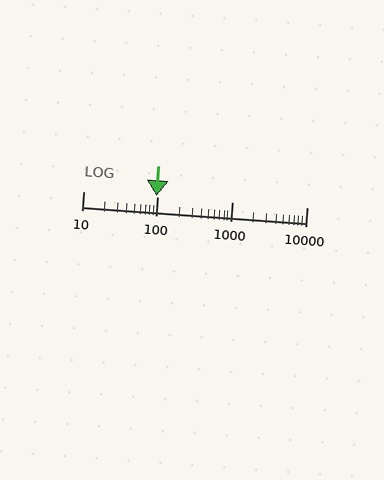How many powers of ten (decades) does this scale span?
The scale spans 3 decades, from 10 to 10000.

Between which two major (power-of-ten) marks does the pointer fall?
The pointer is between 10 and 100.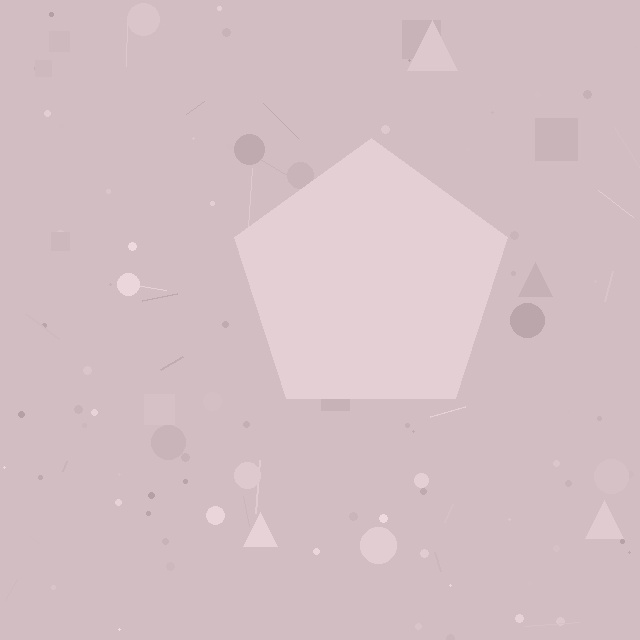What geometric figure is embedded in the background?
A pentagon is embedded in the background.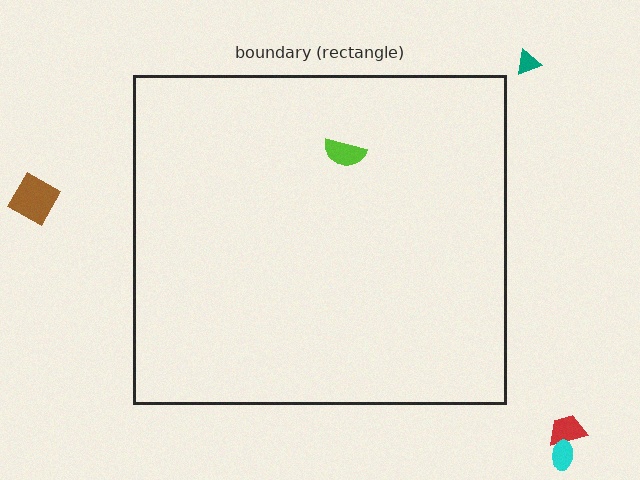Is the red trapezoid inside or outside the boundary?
Outside.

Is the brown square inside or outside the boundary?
Outside.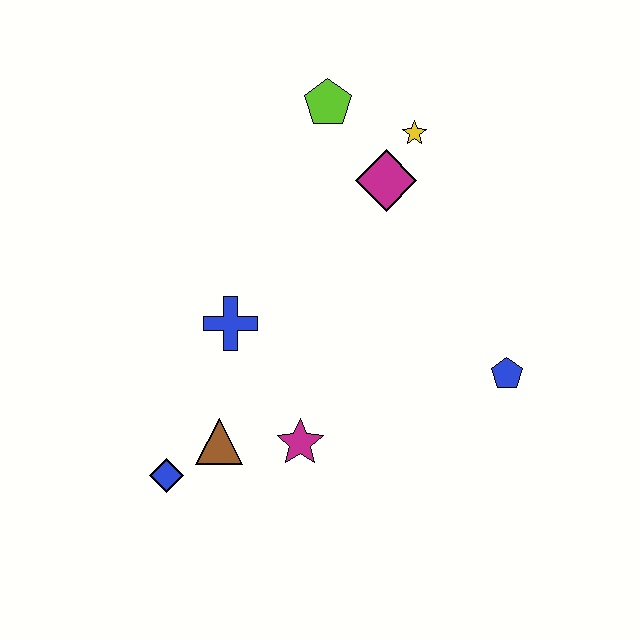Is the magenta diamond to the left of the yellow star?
Yes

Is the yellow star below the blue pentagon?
No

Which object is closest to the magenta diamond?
The yellow star is closest to the magenta diamond.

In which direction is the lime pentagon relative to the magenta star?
The lime pentagon is above the magenta star.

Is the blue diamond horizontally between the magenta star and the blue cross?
No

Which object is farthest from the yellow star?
The blue diamond is farthest from the yellow star.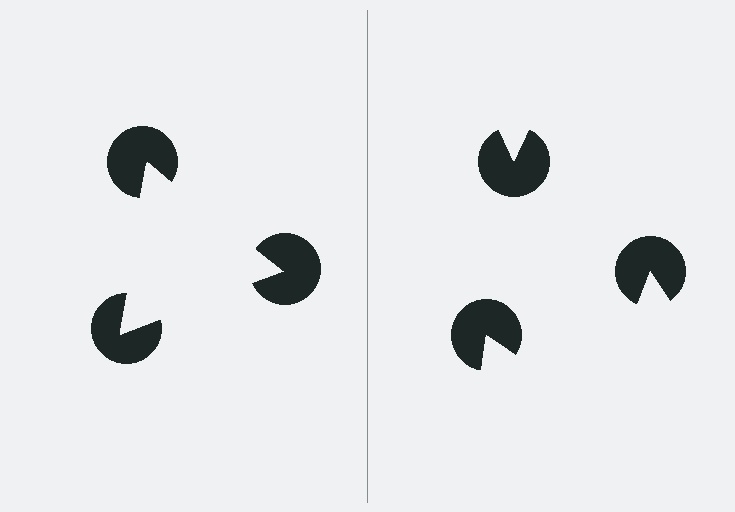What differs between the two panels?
The pac-man discs are positioned identically on both sides; only the wedge orientations differ. On the left they align to a triangle; on the right they are misaligned.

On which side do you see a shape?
An illusory triangle appears on the left side. On the right side the wedge cuts are rotated, so no coherent shape forms.